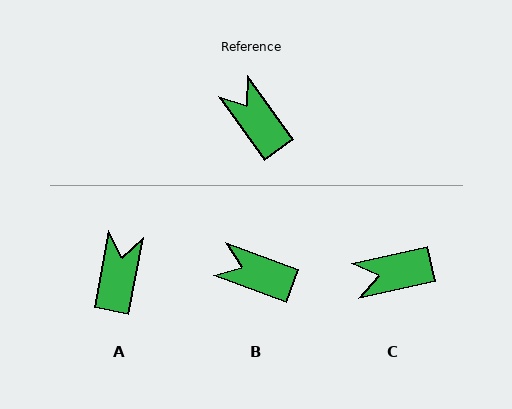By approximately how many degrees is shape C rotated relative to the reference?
Approximately 66 degrees counter-clockwise.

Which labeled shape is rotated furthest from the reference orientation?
C, about 66 degrees away.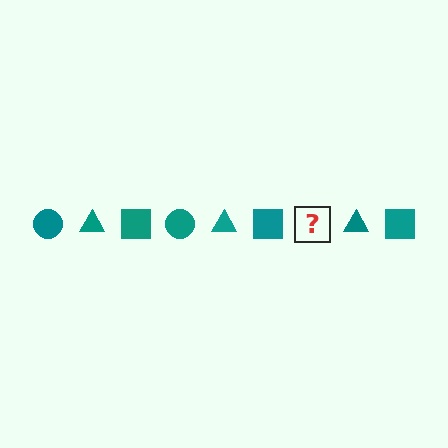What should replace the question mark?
The question mark should be replaced with a teal circle.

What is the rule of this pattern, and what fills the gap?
The rule is that the pattern cycles through circle, triangle, square shapes in teal. The gap should be filled with a teal circle.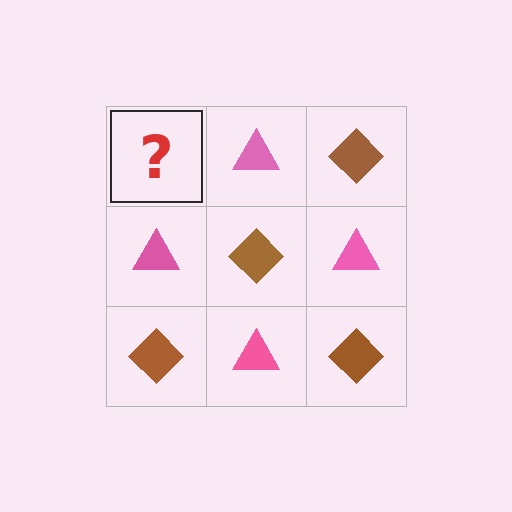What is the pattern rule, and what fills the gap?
The rule is that it alternates brown diamond and pink triangle in a checkerboard pattern. The gap should be filled with a brown diamond.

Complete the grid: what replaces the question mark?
The question mark should be replaced with a brown diamond.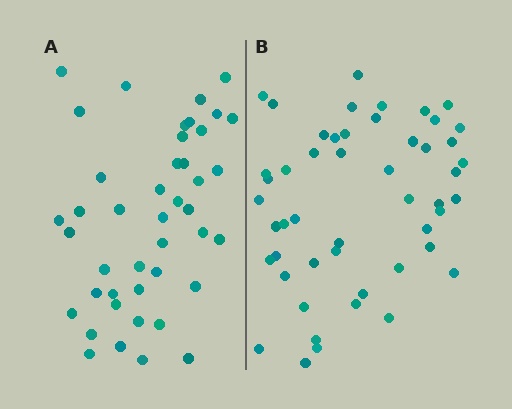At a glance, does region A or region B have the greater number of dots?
Region B (the right region) has more dots.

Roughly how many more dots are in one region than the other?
Region B has roughly 8 or so more dots than region A.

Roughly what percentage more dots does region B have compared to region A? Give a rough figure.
About 15% more.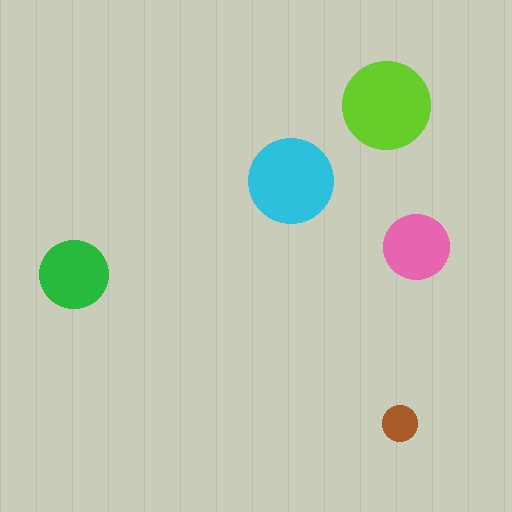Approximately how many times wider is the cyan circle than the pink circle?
About 1.5 times wider.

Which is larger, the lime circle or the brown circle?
The lime one.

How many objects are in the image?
There are 5 objects in the image.